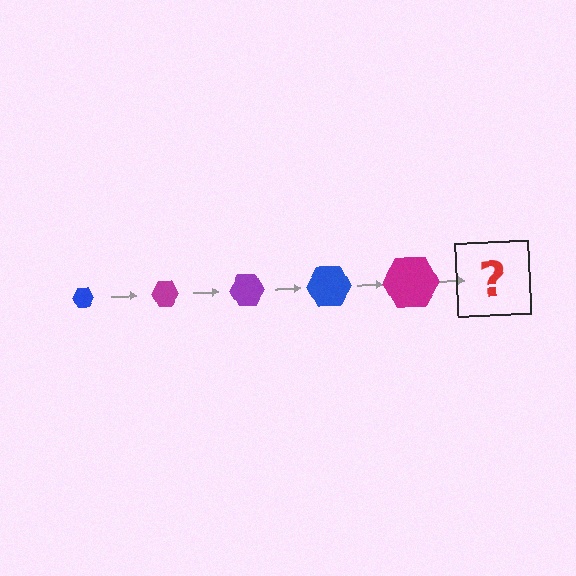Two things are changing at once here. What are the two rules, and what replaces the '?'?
The two rules are that the hexagon grows larger each step and the color cycles through blue, magenta, and purple. The '?' should be a purple hexagon, larger than the previous one.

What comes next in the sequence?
The next element should be a purple hexagon, larger than the previous one.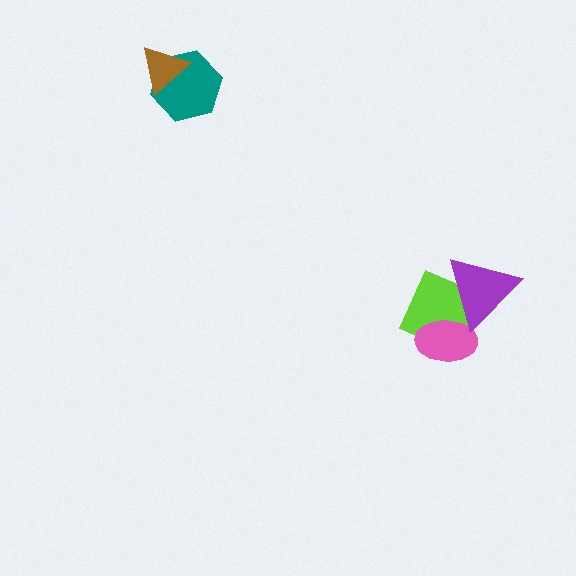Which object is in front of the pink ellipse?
The purple triangle is in front of the pink ellipse.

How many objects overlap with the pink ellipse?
2 objects overlap with the pink ellipse.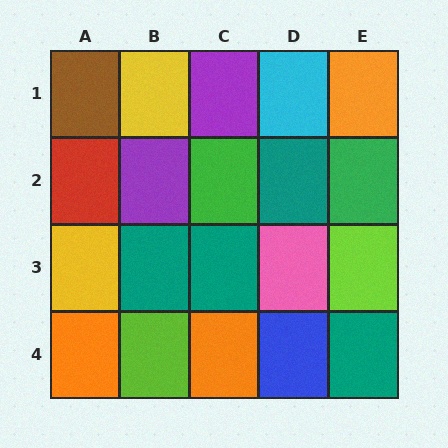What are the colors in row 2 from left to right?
Red, purple, green, teal, green.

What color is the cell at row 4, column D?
Blue.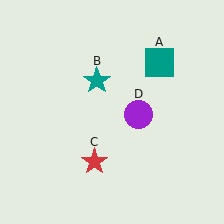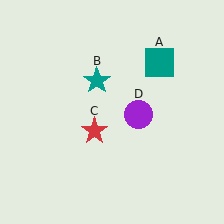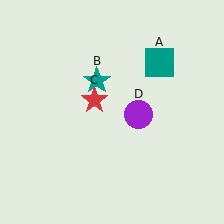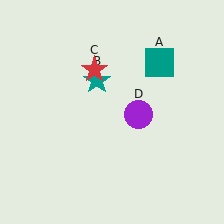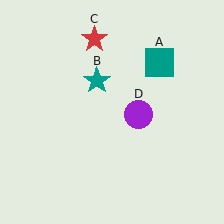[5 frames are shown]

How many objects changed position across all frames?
1 object changed position: red star (object C).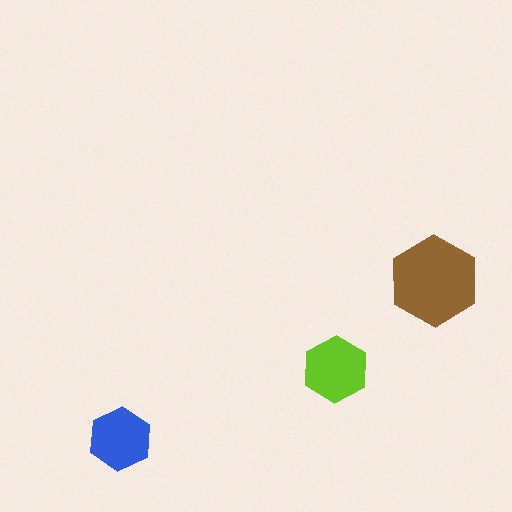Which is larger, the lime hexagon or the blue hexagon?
The lime one.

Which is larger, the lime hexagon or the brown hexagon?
The brown one.